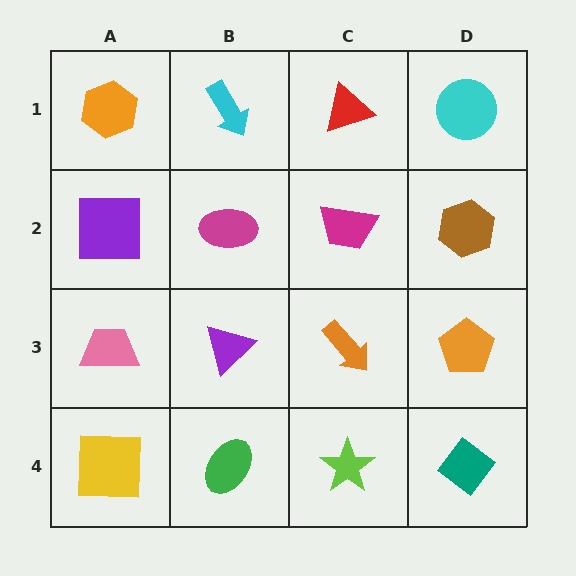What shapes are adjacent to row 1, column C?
A magenta trapezoid (row 2, column C), a cyan arrow (row 1, column B), a cyan circle (row 1, column D).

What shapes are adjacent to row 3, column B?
A magenta ellipse (row 2, column B), a green ellipse (row 4, column B), a pink trapezoid (row 3, column A), an orange arrow (row 3, column C).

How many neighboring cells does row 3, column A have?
3.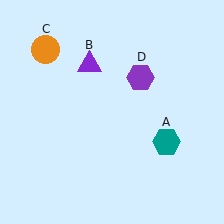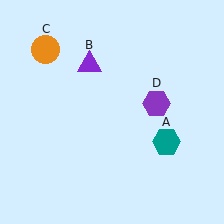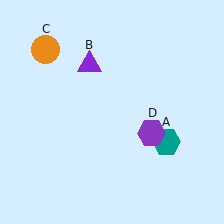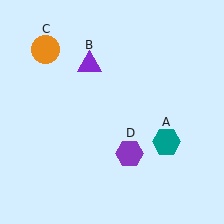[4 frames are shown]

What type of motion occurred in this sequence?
The purple hexagon (object D) rotated clockwise around the center of the scene.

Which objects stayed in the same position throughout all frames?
Teal hexagon (object A) and purple triangle (object B) and orange circle (object C) remained stationary.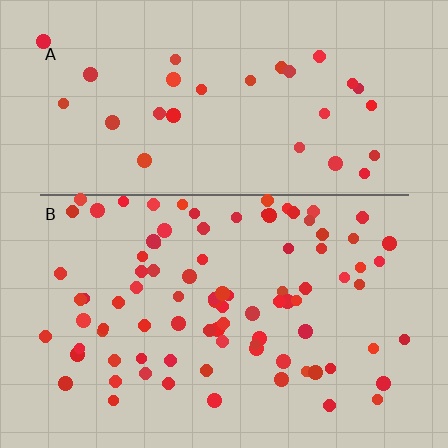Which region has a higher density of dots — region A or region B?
B (the bottom).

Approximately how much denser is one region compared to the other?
Approximately 2.8× — region B over region A.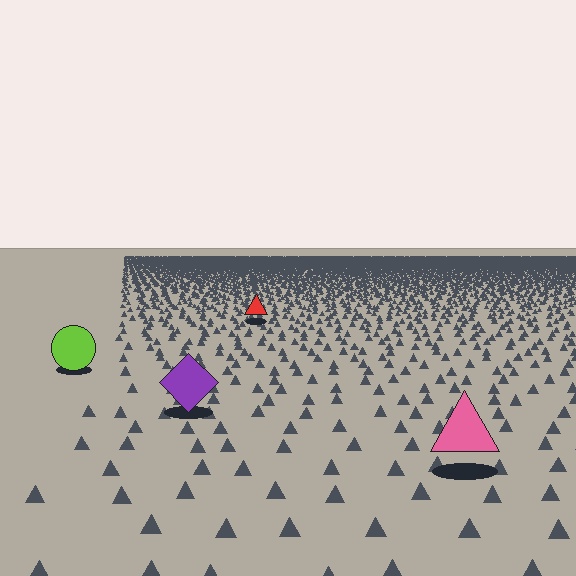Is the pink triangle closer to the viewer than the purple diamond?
Yes. The pink triangle is closer — you can tell from the texture gradient: the ground texture is coarser near it.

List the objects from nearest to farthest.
From nearest to farthest: the pink triangle, the purple diamond, the lime circle, the red triangle.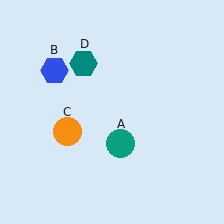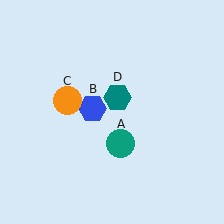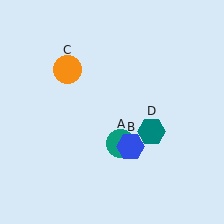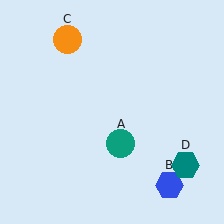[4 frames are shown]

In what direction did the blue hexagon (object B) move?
The blue hexagon (object B) moved down and to the right.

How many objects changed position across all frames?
3 objects changed position: blue hexagon (object B), orange circle (object C), teal hexagon (object D).